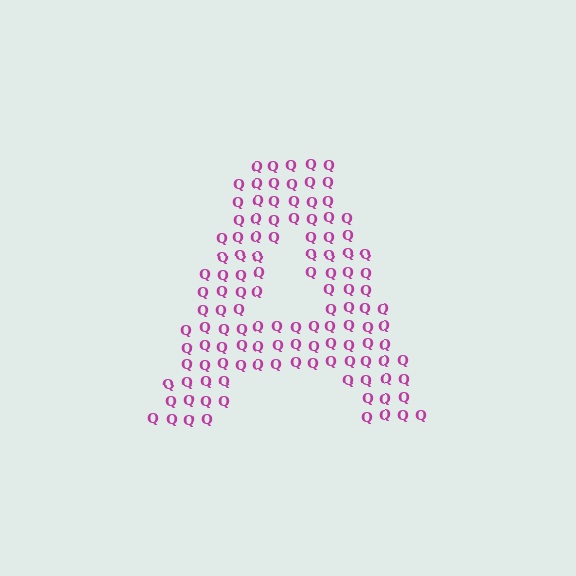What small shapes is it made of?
It is made of small letter Q's.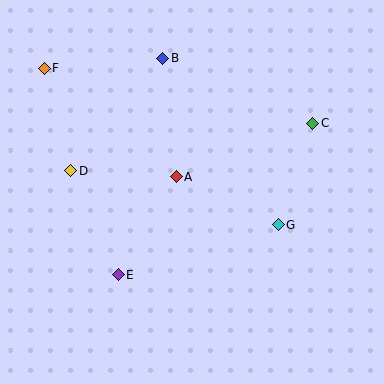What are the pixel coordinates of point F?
Point F is at (44, 68).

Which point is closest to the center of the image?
Point A at (176, 177) is closest to the center.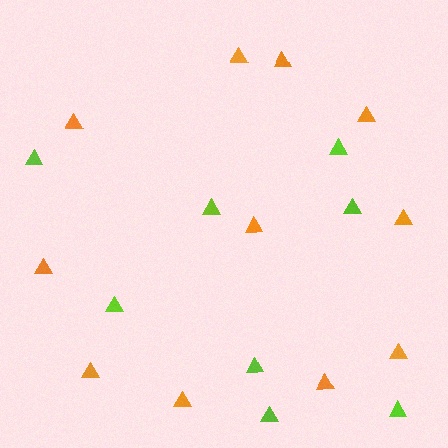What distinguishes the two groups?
There are 2 groups: one group of lime triangles (8) and one group of orange triangles (11).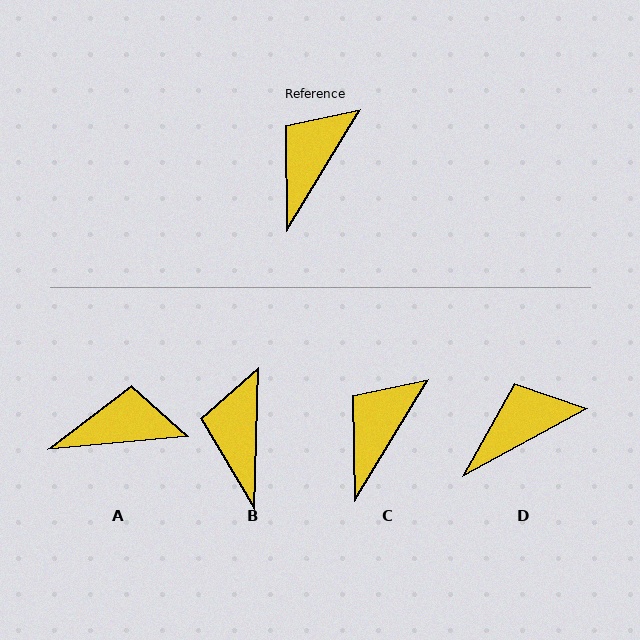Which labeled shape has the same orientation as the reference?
C.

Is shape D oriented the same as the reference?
No, it is off by about 30 degrees.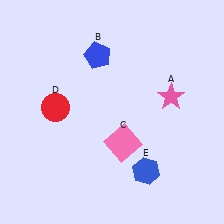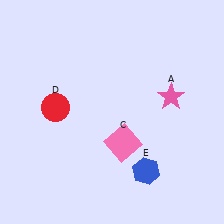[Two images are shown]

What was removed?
The blue pentagon (B) was removed in Image 2.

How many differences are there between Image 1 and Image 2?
There is 1 difference between the two images.